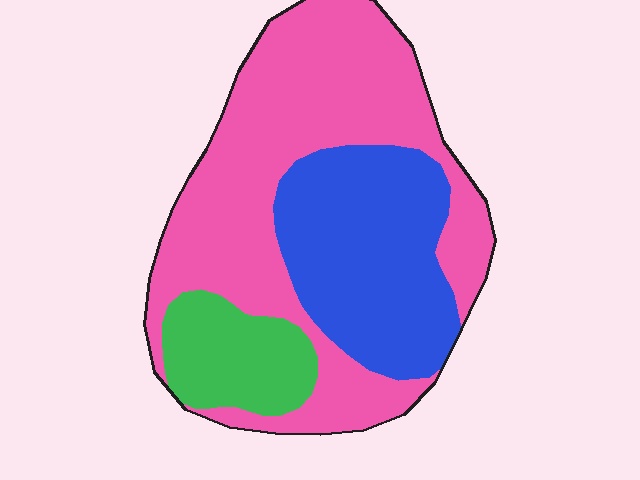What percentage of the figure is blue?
Blue covers 31% of the figure.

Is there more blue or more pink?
Pink.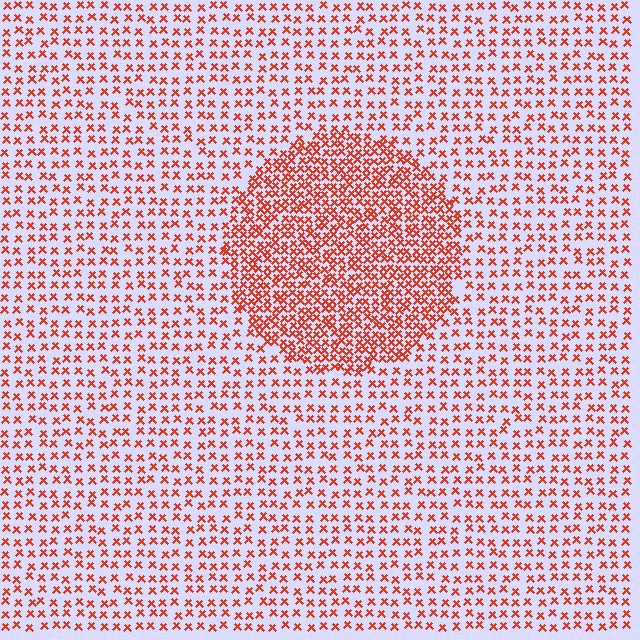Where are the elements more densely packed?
The elements are more densely packed inside the circle boundary.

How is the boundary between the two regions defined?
The boundary is defined by a change in element density (approximately 2.2x ratio). All elements are the same color, size, and shape.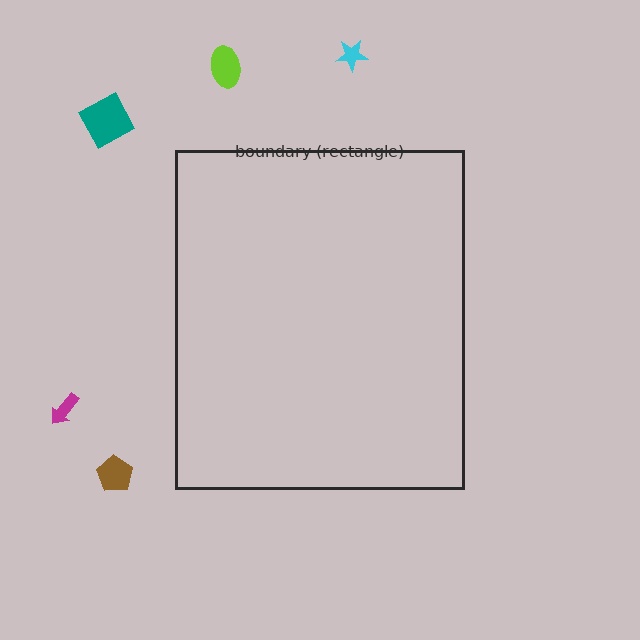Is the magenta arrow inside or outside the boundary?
Outside.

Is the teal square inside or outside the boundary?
Outside.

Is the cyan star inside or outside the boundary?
Outside.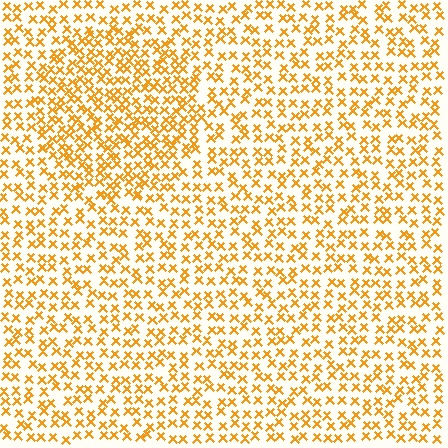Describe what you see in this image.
The image contains small orange elements arranged at two different densities. A circle-shaped region is visible where the elements are more densely packed than the surrounding area.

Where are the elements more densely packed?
The elements are more densely packed inside the circle boundary.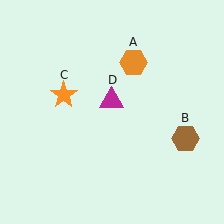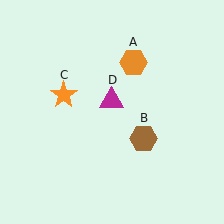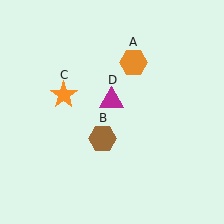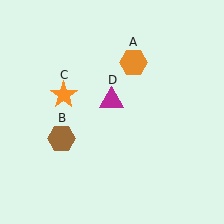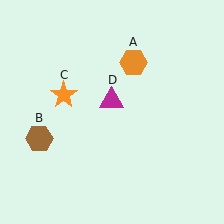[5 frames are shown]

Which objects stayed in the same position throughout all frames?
Orange hexagon (object A) and orange star (object C) and magenta triangle (object D) remained stationary.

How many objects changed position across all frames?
1 object changed position: brown hexagon (object B).